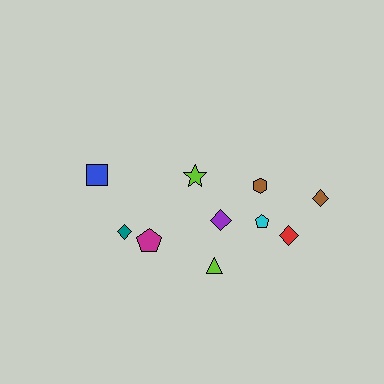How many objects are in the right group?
There are 7 objects.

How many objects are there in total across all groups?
There are 10 objects.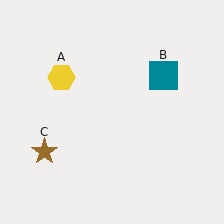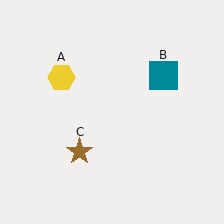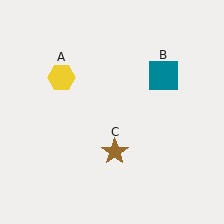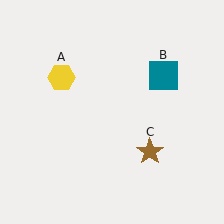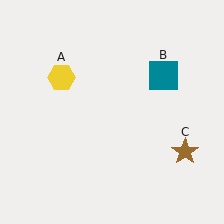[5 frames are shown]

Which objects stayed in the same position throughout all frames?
Yellow hexagon (object A) and teal square (object B) remained stationary.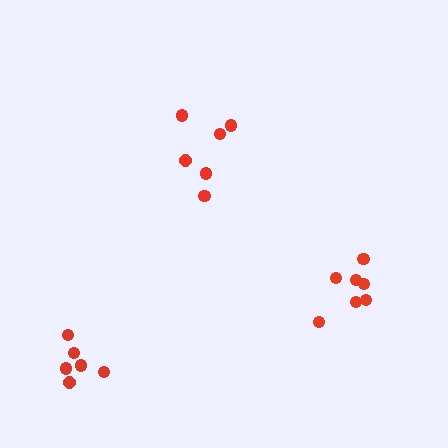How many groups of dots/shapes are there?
There are 3 groups.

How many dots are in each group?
Group 1: 7 dots, Group 2: 6 dots, Group 3: 7 dots (20 total).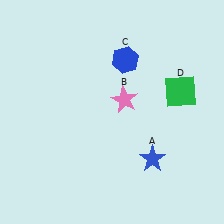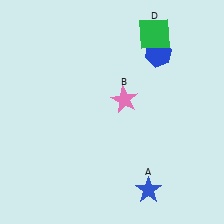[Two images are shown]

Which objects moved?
The objects that moved are: the blue star (A), the blue hexagon (C), the green square (D).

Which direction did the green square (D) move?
The green square (D) moved up.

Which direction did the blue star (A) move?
The blue star (A) moved down.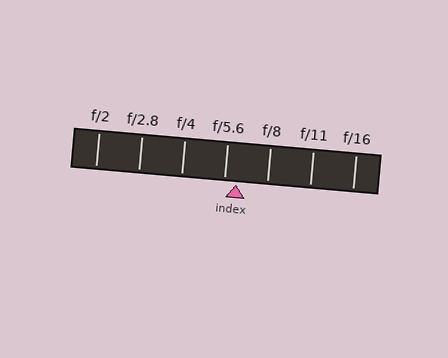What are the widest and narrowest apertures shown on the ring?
The widest aperture shown is f/2 and the narrowest is f/16.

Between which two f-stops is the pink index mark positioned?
The index mark is between f/5.6 and f/8.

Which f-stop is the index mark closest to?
The index mark is closest to f/5.6.